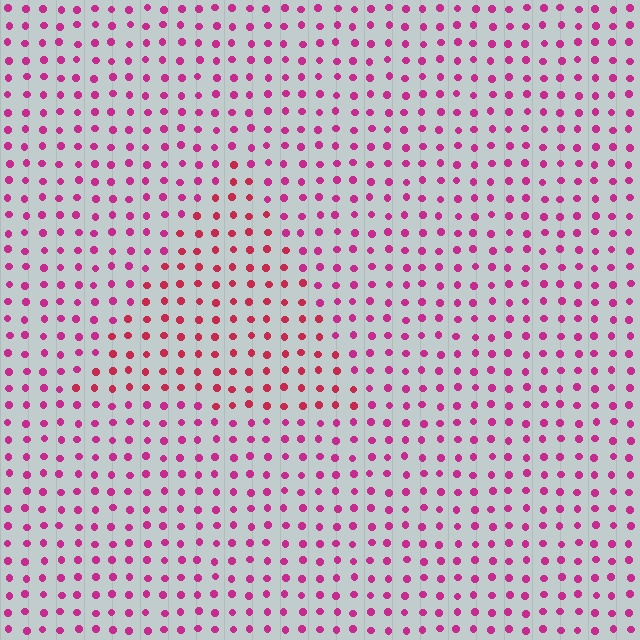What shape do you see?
I see a triangle.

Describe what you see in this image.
The image is filled with small magenta elements in a uniform arrangement. A triangle-shaped region is visible where the elements are tinted to a slightly different hue, forming a subtle color boundary.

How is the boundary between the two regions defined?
The boundary is defined purely by a slight shift in hue (about 25 degrees). Spacing, size, and orientation are identical on both sides.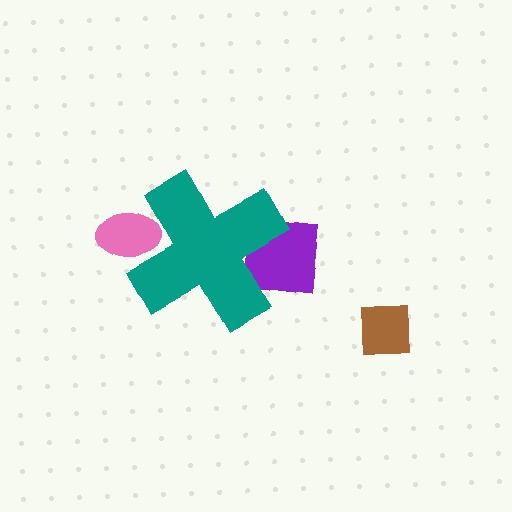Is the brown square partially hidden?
No, the brown square is fully visible.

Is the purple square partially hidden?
Yes, the purple square is partially hidden behind the teal cross.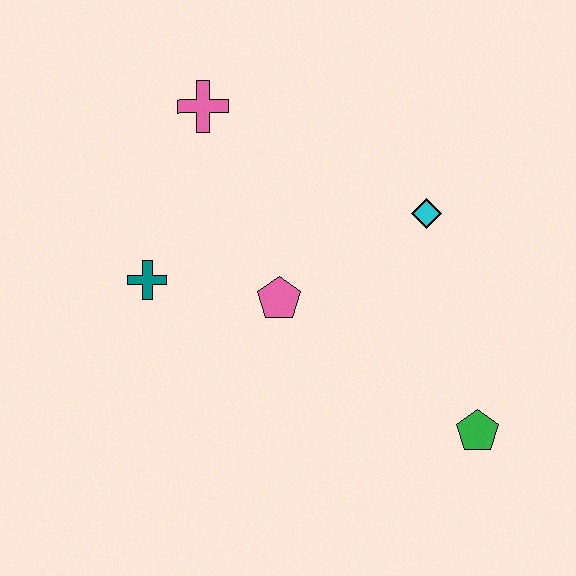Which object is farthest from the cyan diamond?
The teal cross is farthest from the cyan diamond.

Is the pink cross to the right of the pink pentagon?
No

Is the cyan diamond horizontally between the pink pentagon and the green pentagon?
Yes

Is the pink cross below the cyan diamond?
No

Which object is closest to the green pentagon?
The cyan diamond is closest to the green pentagon.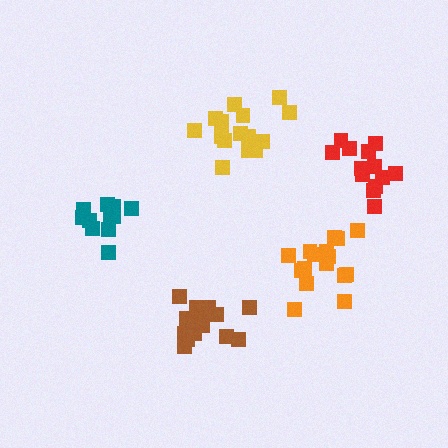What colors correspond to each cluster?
The clusters are colored: orange, teal, yellow, brown, red.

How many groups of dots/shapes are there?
There are 5 groups.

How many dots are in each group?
Group 1: 16 dots, Group 2: 12 dots, Group 3: 15 dots, Group 4: 17 dots, Group 5: 13 dots (73 total).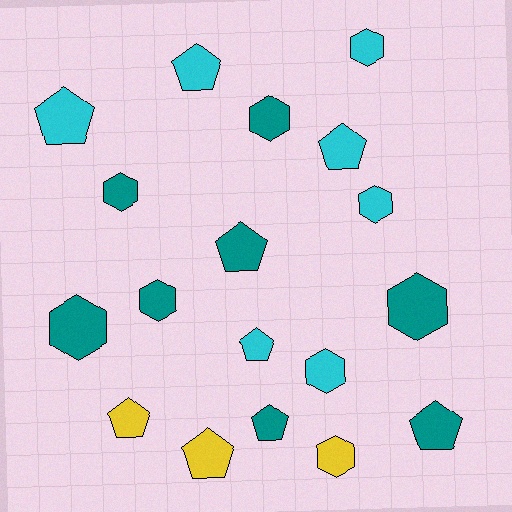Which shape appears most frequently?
Pentagon, with 9 objects.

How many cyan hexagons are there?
There are 3 cyan hexagons.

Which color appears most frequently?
Teal, with 8 objects.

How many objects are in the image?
There are 18 objects.